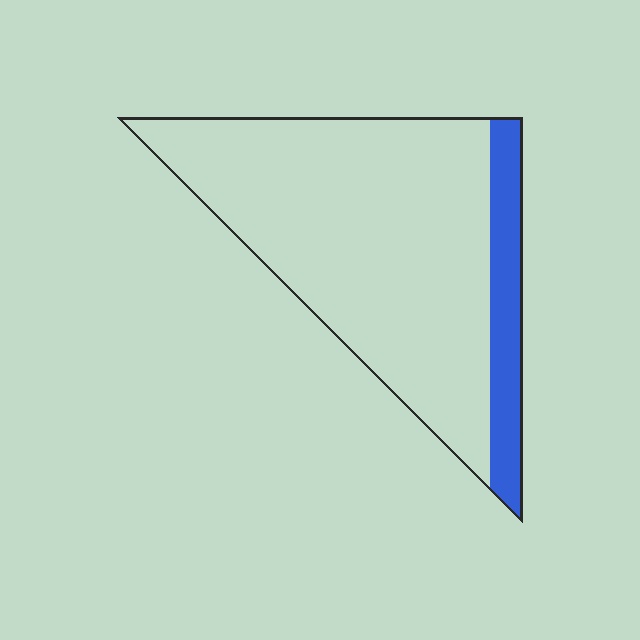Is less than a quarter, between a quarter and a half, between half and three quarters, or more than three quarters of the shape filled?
Less than a quarter.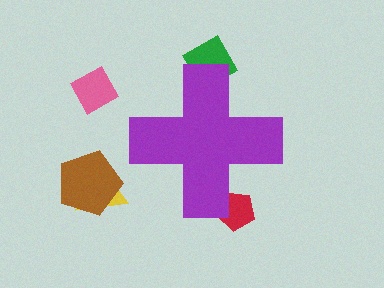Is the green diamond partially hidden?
Yes, the green diamond is partially hidden behind the purple cross.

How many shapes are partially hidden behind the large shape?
2 shapes are partially hidden.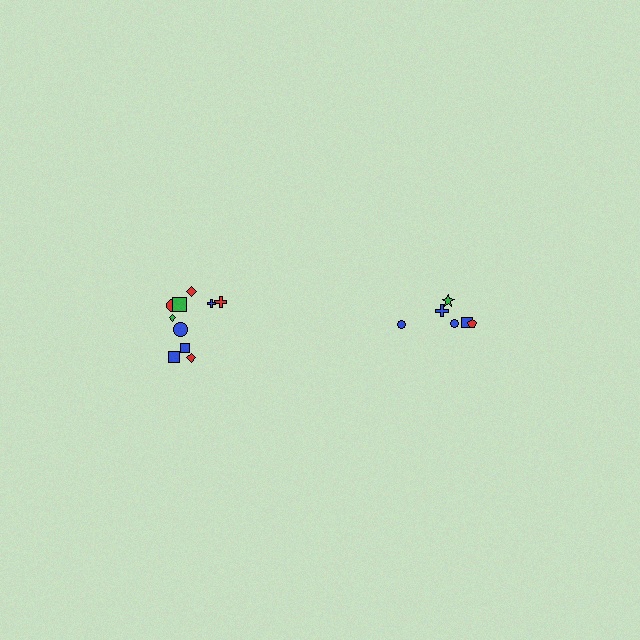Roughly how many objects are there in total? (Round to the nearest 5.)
Roughly 15 objects in total.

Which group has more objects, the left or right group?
The left group.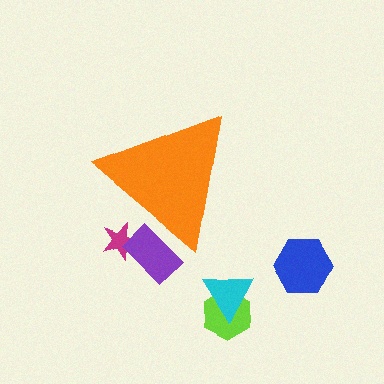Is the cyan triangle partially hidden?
No, the cyan triangle is fully visible.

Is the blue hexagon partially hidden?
No, the blue hexagon is fully visible.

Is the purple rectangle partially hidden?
Yes, the purple rectangle is partially hidden behind the orange triangle.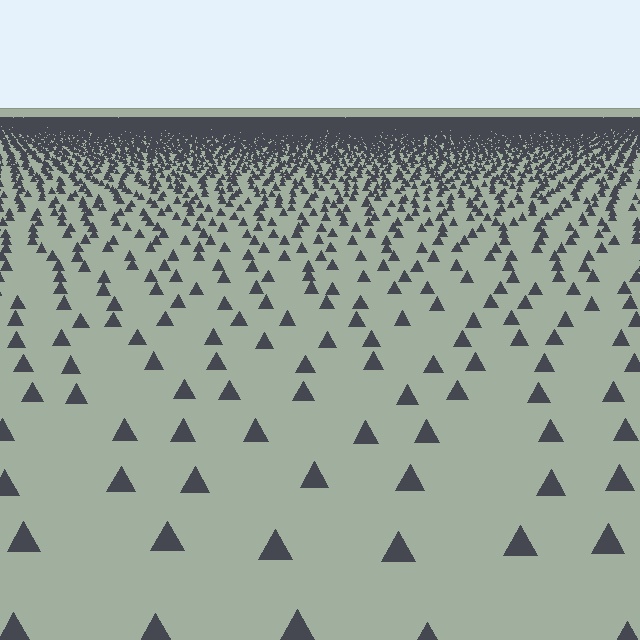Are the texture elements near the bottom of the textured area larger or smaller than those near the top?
Larger. Near the bottom, elements are closer to the viewer and appear at a bigger on-screen size.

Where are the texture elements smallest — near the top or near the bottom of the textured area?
Near the top.